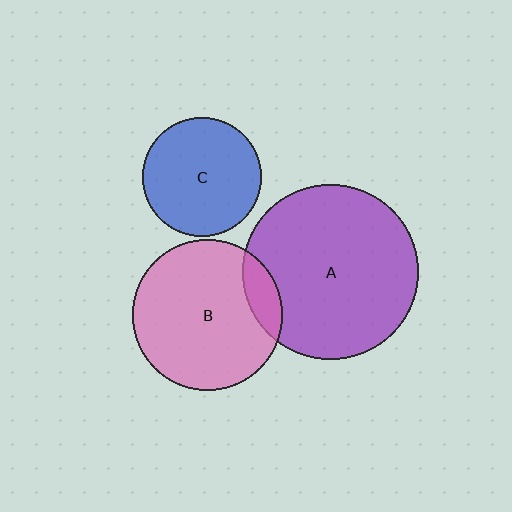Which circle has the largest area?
Circle A (purple).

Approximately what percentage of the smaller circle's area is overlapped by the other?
Approximately 10%.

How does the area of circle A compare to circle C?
Approximately 2.2 times.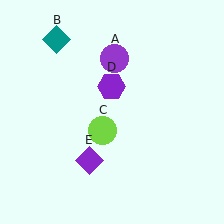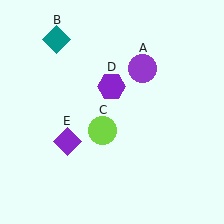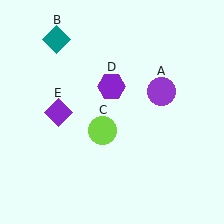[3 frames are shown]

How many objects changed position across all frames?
2 objects changed position: purple circle (object A), purple diamond (object E).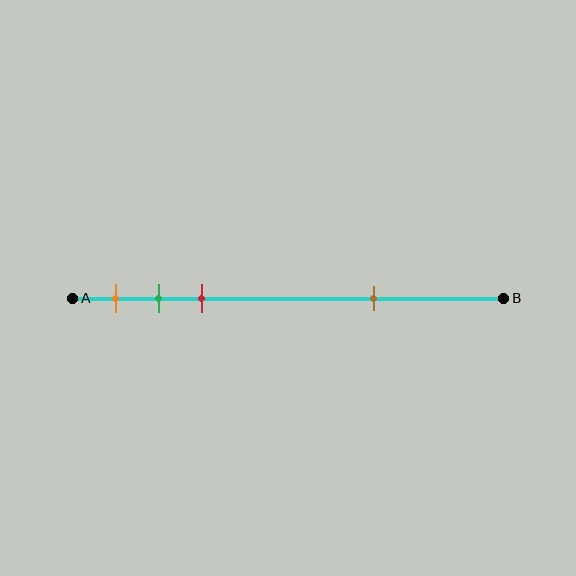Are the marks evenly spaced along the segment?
No, the marks are not evenly spaced.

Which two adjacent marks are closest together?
The green and red marks are the closest adjacent pair.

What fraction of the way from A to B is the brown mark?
The brown mark is approximately 70% (0.7) of the way from A to B.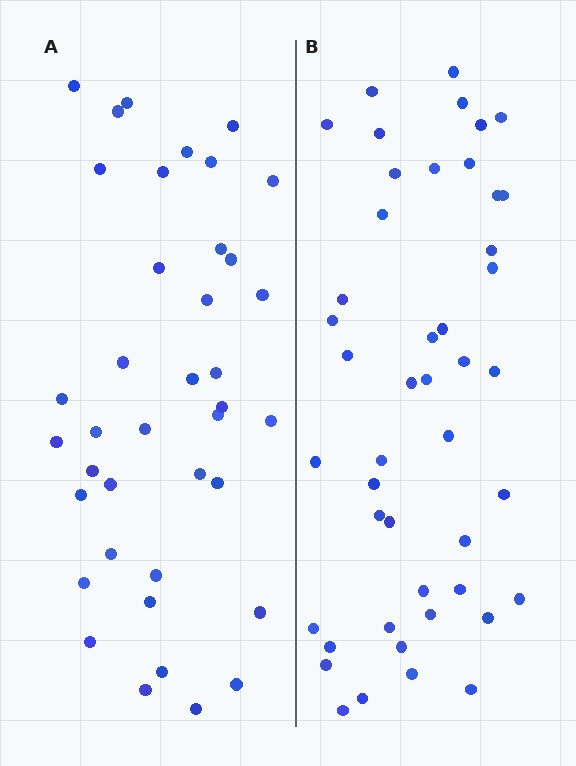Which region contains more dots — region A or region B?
Region B (the right region) has more dots.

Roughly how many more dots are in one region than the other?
Region B has roughly 8 or so more dots than region A.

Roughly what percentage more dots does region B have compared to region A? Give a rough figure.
About 20% more.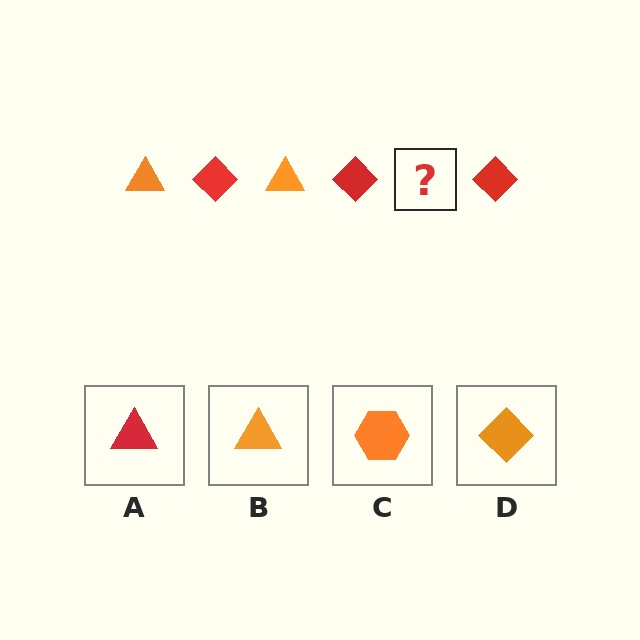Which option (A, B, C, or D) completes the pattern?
B.